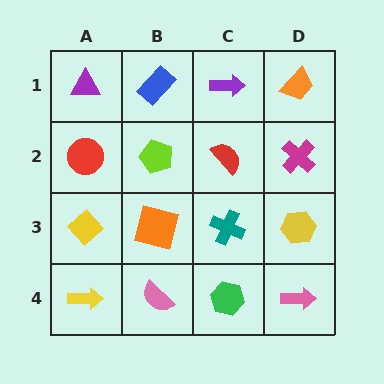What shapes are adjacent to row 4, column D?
A yellow hexagon (row 3, column D), a green hexagon (row 4, column C).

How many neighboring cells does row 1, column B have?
3.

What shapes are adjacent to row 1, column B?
A lime pentagon (row 2, column B), a purple triangle (row 1, column A), a purple arrow (row 1, column C).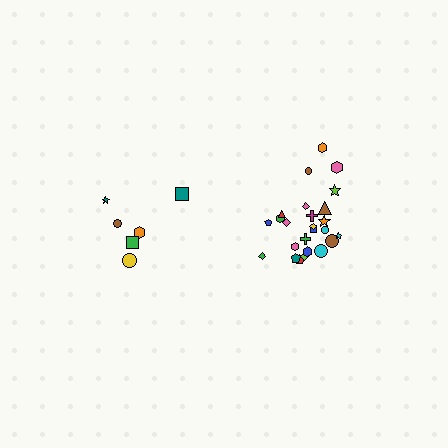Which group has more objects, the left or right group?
The right group.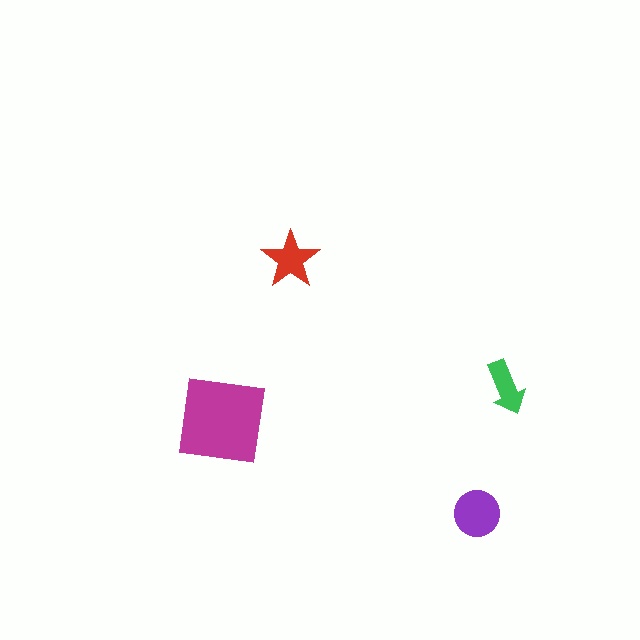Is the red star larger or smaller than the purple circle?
Smaller.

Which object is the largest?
The magenta square.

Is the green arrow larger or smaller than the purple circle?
Smaller.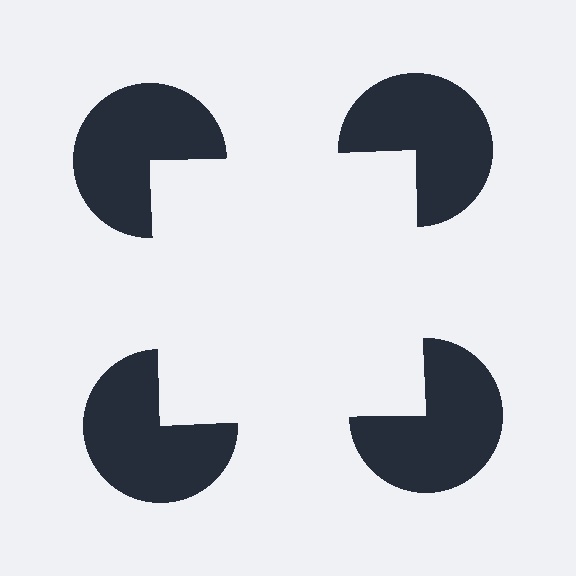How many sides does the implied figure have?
4 sides.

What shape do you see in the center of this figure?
An illusory square — its edges are inferred from the aligned wedge cuts in the pac-man discs, not physically drawn.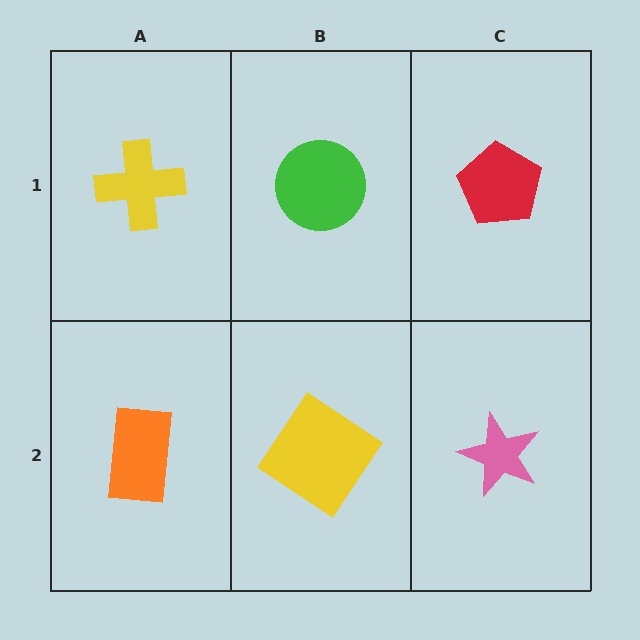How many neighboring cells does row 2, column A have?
2.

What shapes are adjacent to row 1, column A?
An orange rectangle (row 2, column A), a green circle (row 1, column B).